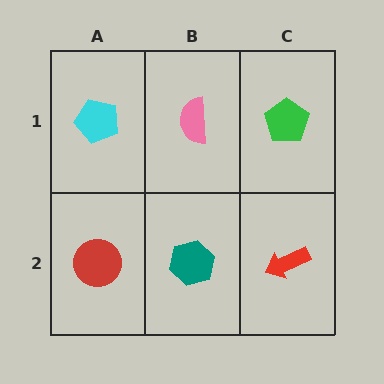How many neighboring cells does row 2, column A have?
2.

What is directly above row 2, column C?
A green pentagon.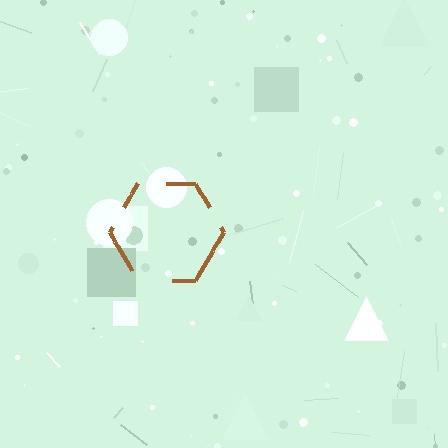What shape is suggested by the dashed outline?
The dashed outline suggests a hexagon.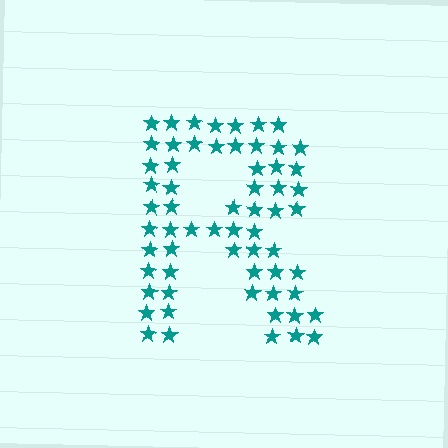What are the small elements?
The small elements are stars.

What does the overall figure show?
The overall figure shows the letter R.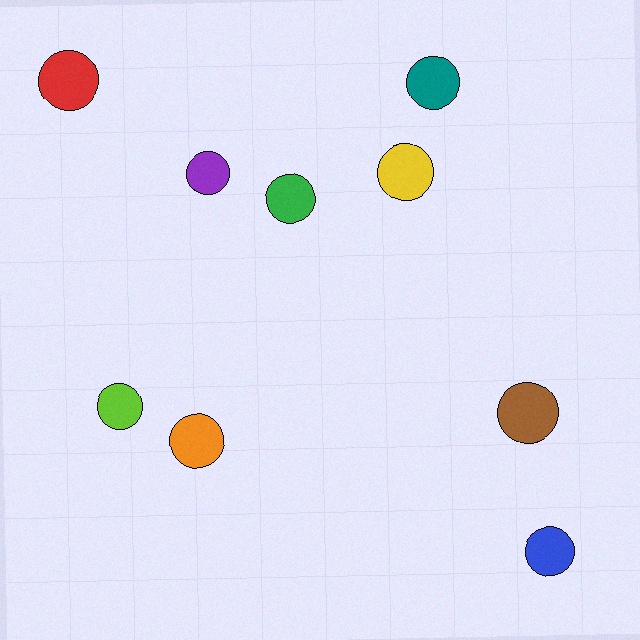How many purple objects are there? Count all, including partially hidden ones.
There is 1 purple object.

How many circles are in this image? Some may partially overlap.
There are 9 circles.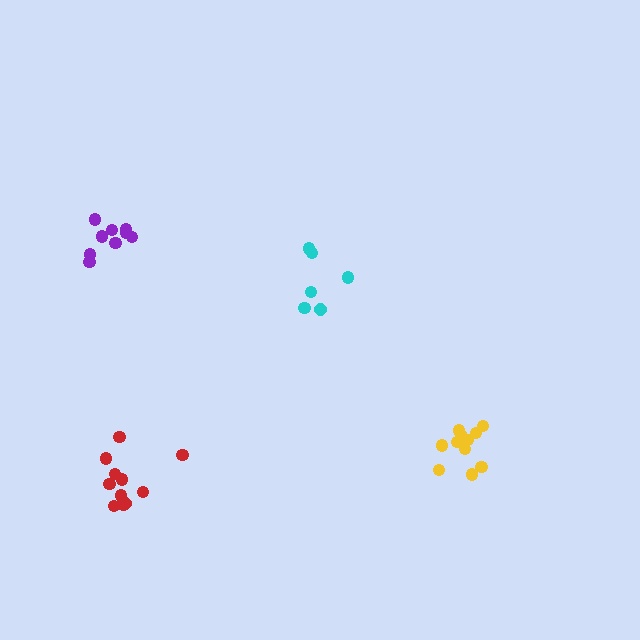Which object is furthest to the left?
The red cluster is leftmost.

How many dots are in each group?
Group 1: 6 dots, Group 2: 9 dots, Group 3: 11 dots, Group 4: 11 dots (37 total).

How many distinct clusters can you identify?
There are 4 distinct clusters.